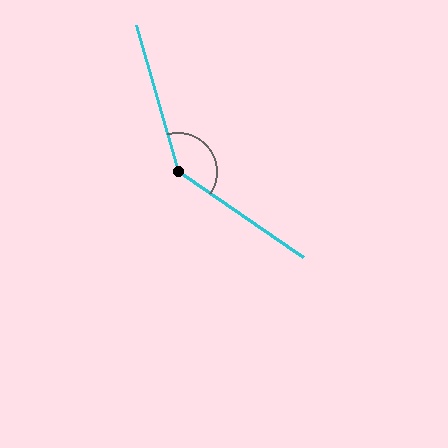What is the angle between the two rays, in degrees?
Approximately 140 degrees.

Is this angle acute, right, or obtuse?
It is obtuse.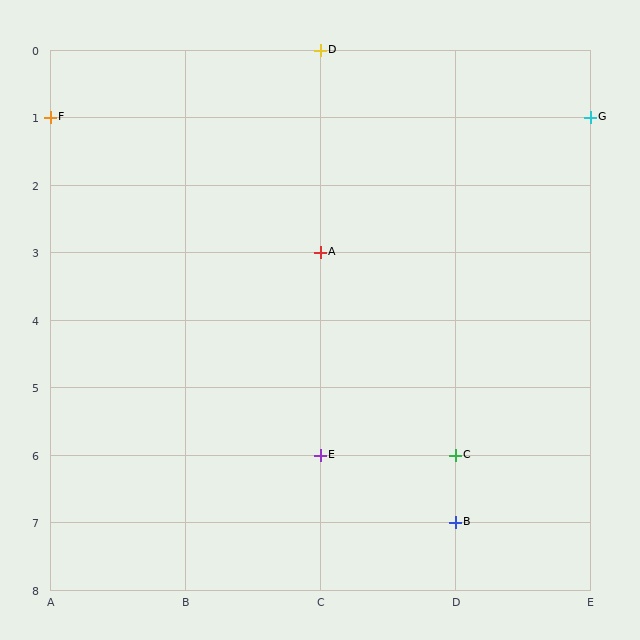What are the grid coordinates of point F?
Point F is at grid coordinates (A, 1).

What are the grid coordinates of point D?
Point D is at grid coordinates (C, 0).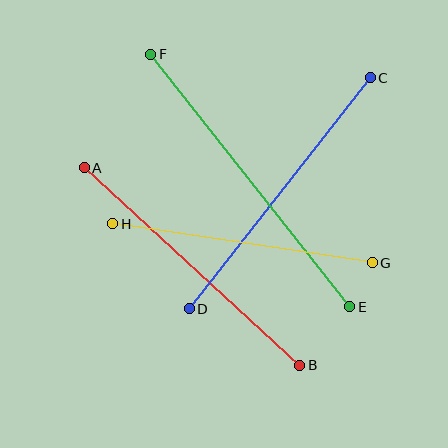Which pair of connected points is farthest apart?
Points E and F are farthest apart.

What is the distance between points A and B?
The distance is approximately 292 pixels.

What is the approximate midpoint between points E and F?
The midpoint is at approximately (250, 180) pixels.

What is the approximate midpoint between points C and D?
The midpoint is at approximately (280, 193) pixels.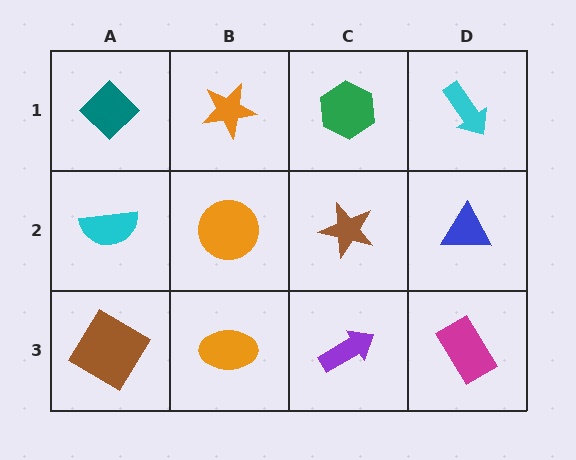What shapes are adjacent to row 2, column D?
A cyan arrow (row 1, column D), a magenta rectangle (row 3, column D), a brown star (row 2, column C).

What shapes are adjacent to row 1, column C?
A brown star (row 2, column C), an orange star (row 1, column B), a cyan arrow (row 1, column D).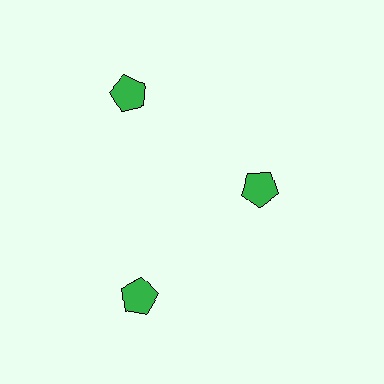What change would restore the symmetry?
The symmetry would be restored by moving it outward, back onto the ring so that all 3 pentagons sit at equal angles and equal distance from the center.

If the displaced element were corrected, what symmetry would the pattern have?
It would have 3-fold rotational symmetry — the pattern would map onto itself every 120 degrees.